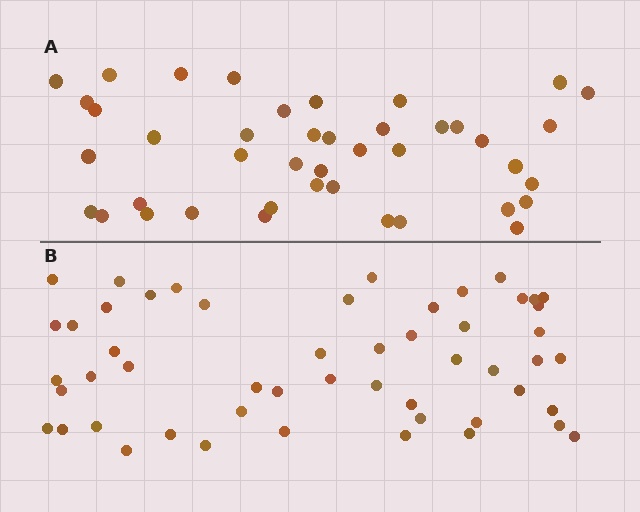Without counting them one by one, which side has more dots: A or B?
Region B (the bottom region) has more dots.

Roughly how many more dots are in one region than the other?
Region B has roughly 10 or so more dots than region A.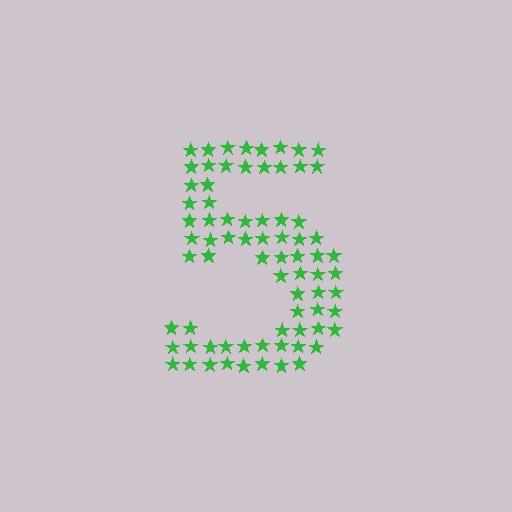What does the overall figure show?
The overall figure shows the digit 5.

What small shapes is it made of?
It is made of small stars.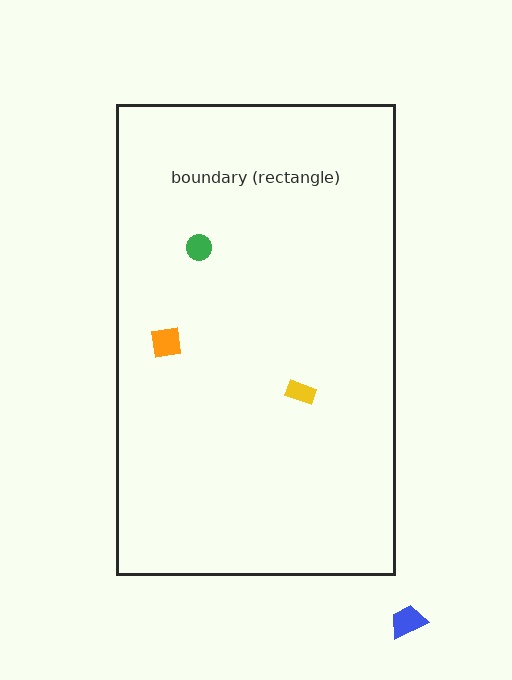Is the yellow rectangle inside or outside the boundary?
Inside.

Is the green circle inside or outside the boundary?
Inside.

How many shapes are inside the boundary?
3 inside, 1 outside.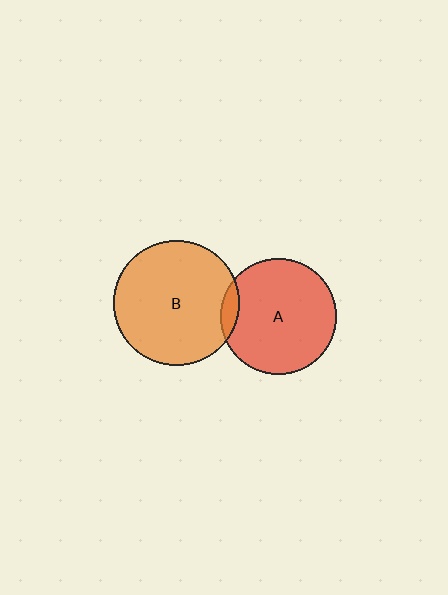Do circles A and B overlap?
Yes.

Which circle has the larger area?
Circle B (orange).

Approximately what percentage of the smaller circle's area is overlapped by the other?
Approximately 5%.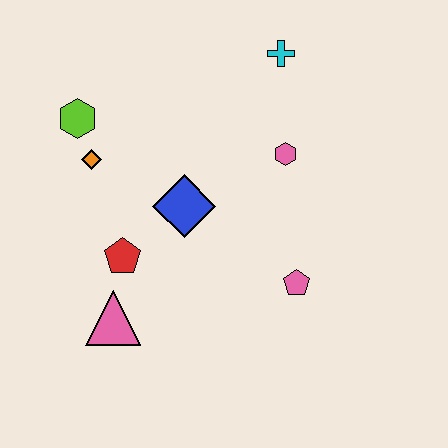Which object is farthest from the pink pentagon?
The lime hexagon is farthest from the pink pentagon.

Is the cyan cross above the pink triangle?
Yes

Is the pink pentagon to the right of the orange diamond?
Yes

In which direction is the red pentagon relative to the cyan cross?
The red pentagon is below the cyan cross.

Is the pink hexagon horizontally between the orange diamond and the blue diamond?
No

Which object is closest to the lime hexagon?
The orange diamond is closest to the lime hexagon.